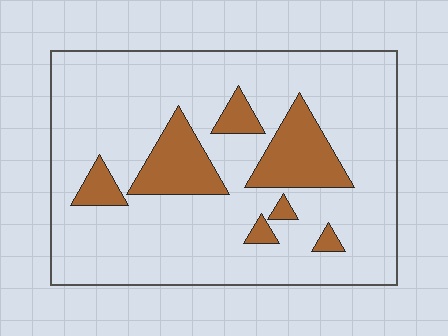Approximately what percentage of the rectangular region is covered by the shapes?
Approximately 20%.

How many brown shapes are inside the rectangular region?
7.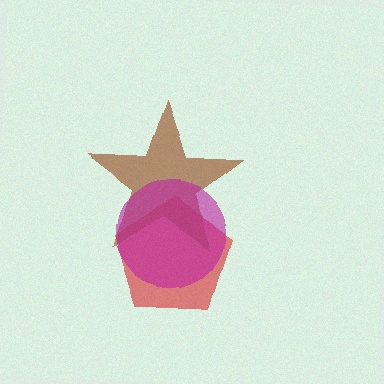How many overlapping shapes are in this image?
There are 3 overlapping shapes in the image.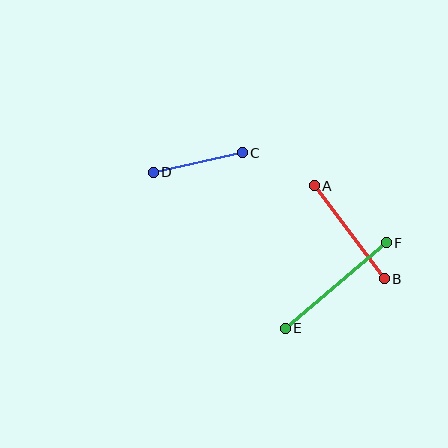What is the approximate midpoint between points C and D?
The midpoint is at approximately (198, 163) pixels.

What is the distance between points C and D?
The distance is approximately 91 pixels.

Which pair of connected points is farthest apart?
Points E and F are farthest apart.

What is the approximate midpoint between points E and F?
The midpoint is at approximately (336, 286) pixels.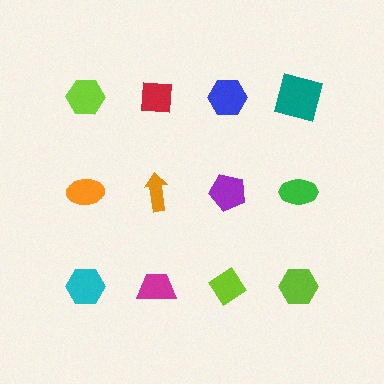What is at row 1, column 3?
A blue hexagon.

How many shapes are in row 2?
4 shapes.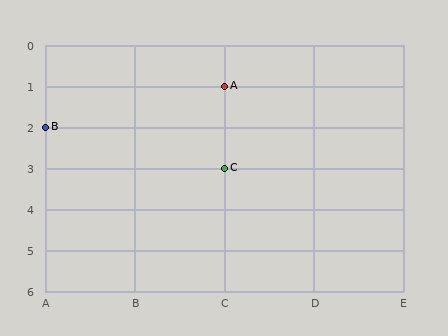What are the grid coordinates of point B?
Point B is at grid coordinates (A, 2).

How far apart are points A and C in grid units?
Points A and C are 2 rows apart.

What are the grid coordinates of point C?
Point C is at grid coordinates (C, 3).